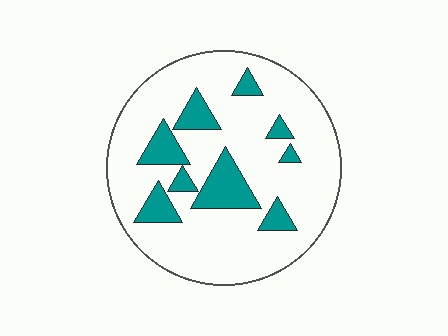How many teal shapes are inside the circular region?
9.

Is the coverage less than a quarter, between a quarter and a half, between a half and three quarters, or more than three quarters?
Less than a quarter.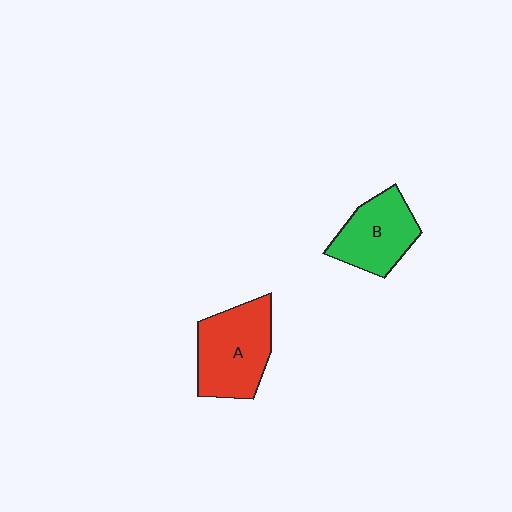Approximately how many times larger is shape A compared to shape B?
Approximately 1.2 times.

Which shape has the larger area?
Shape A (red).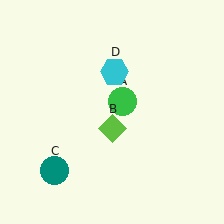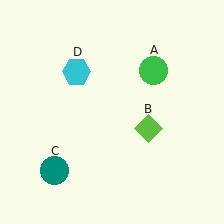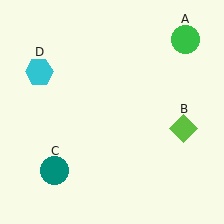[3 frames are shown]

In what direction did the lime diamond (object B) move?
The lime diamond (object B) moved right.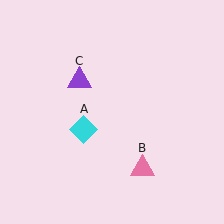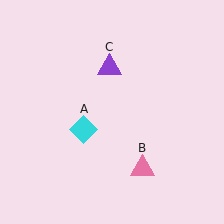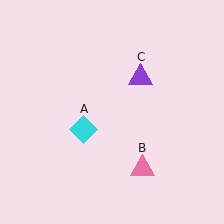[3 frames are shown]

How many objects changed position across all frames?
1 object changed position: purple triangle (object C).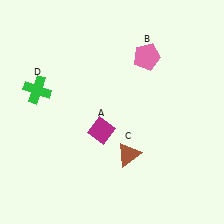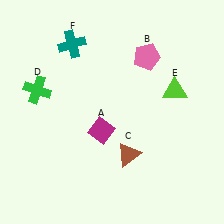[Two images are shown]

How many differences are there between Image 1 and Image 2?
There are 2 differences between the two images.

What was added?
A lime triangle (E), a teal cross (F) were added in Image 2.